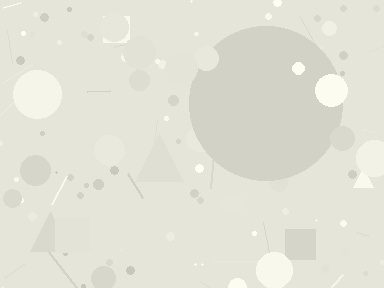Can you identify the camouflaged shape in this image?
The camouflaged shape is a circle.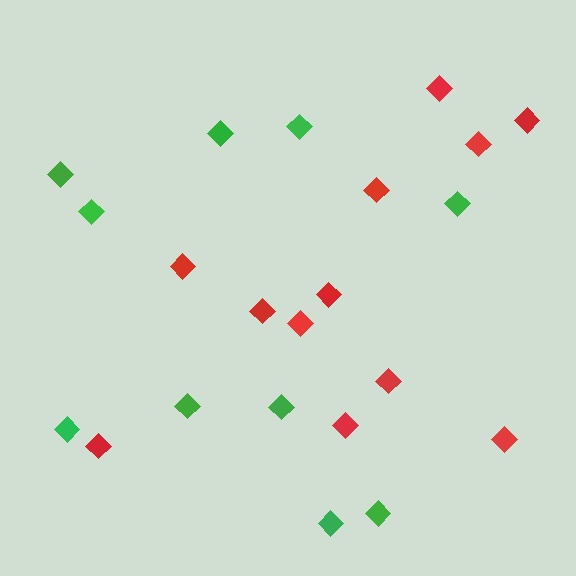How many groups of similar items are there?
There are 2 groups: one group of green diamonds (10) and one group of red diamonds (12).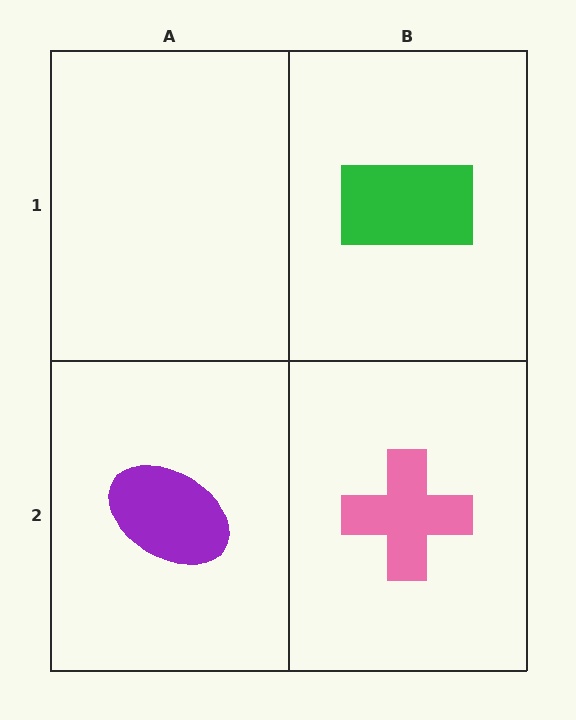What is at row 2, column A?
A purple ellipse.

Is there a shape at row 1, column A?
No, that cell is empty.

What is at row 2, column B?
A pink cross.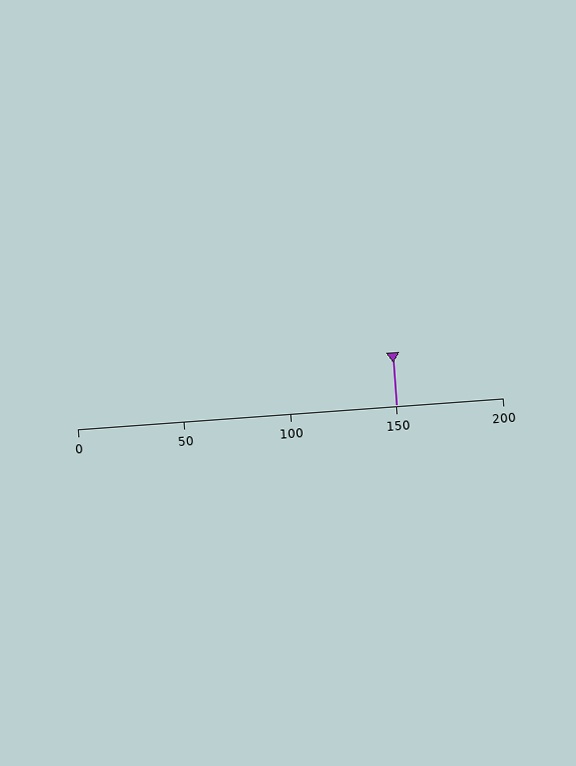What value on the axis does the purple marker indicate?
The marker indicates approximately 150.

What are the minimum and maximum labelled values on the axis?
The axis runs from 0 to 200.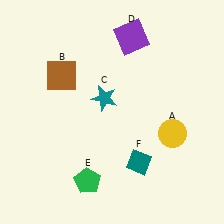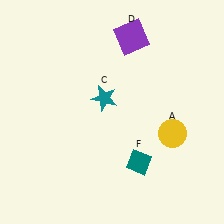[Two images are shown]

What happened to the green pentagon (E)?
The green pentagon (E) was removed in Image 2. It was in the bottom-left area of Image 1.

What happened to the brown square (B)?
The brown square (B) was removed in Image 2. It was in the top-left area of Image 1.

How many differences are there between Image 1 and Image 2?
There are 2 differences between the two images.